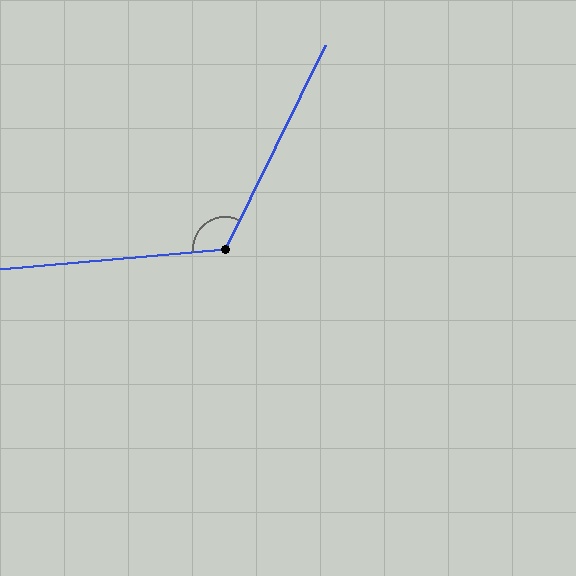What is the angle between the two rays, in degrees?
Approximately 121 degrees.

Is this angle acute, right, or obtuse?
It is obtuse.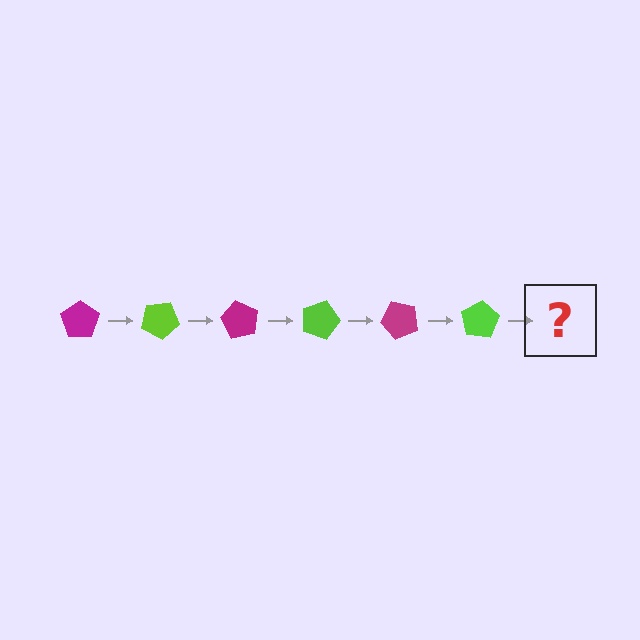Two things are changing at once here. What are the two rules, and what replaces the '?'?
The two rules are that it rotates 30 degrees each step and the color cycles through magenta and lime. The '?' should be a magenta pentagon, rotated 180 degrees from the start.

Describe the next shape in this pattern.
It should be a magenta pentagon, rotated 180 degrees from the start.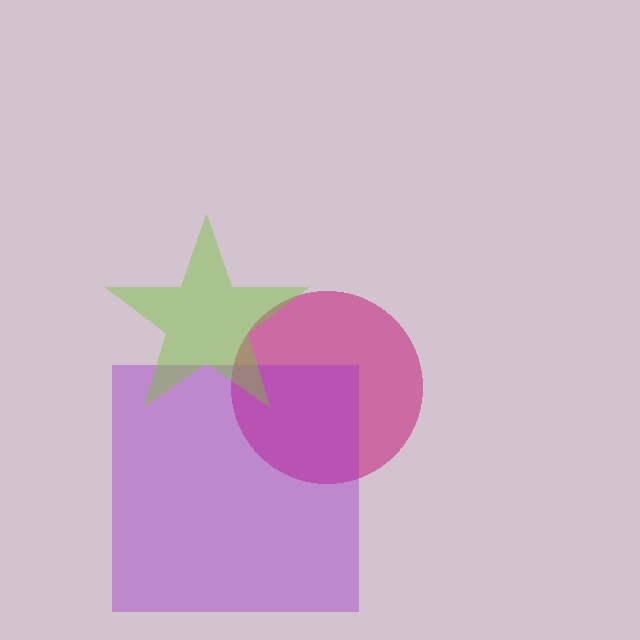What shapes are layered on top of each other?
The layered shapes are: a magenta circle, a purple square, a lime star.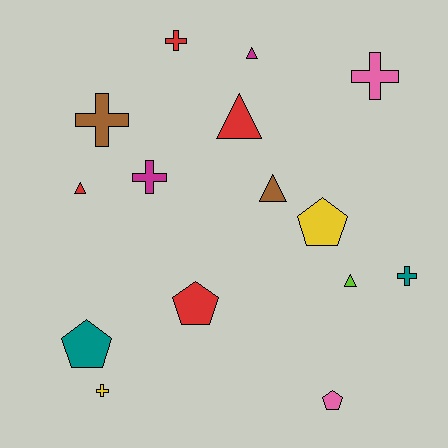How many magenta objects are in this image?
There are 2 magenta objects.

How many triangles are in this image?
There are 5 triangles.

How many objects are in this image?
There are 15 objects.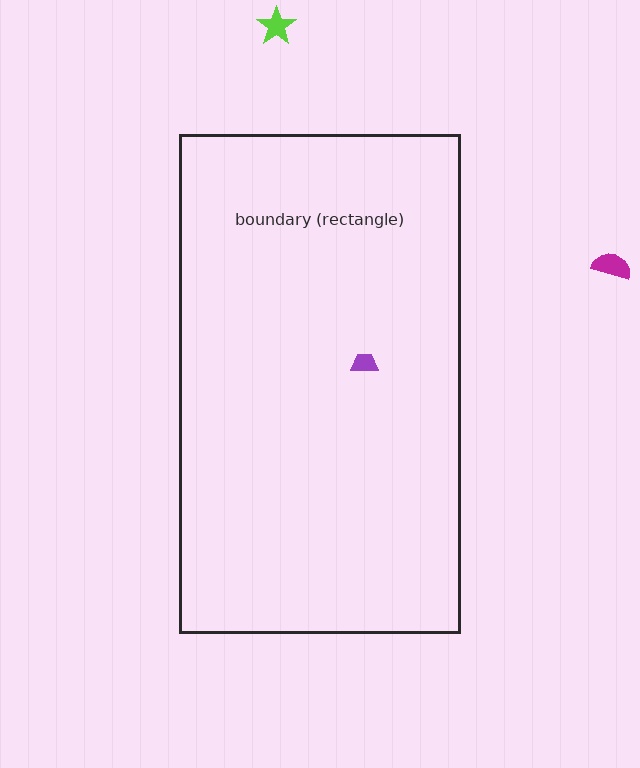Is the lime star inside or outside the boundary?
Outside.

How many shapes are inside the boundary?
1 inside, 2 outside.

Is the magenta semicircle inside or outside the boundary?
Outside.